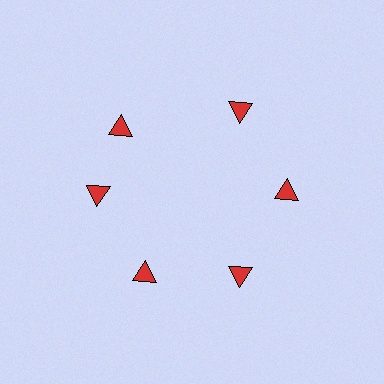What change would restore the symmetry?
The symmetry would be restored by rotating it back into even spacing with its neighbors so that all 6 triangles sit at equal angles and equal distance from the center.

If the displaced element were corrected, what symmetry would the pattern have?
It would have 6-fold rotational symmetry — the pattern would map onto itself every 60 degrees.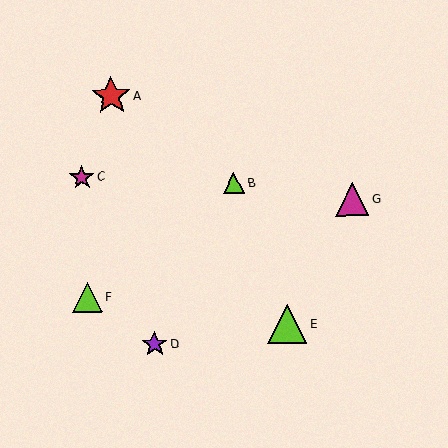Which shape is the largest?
The lime triangle (labeled E) is the largest.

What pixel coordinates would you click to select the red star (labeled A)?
Click at (111, 96) to select the red star A.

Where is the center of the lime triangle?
The center of the lime triangle is at (287, 324).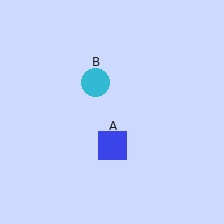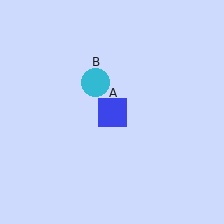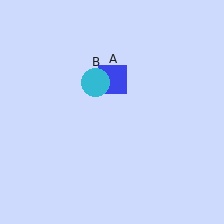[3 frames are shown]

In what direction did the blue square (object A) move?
The blue square (object A) moved up.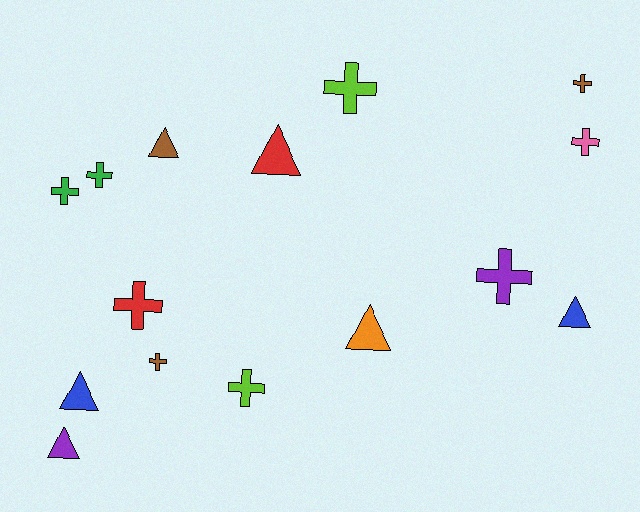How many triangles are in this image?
There are 6 triangles.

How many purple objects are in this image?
There are 2 purple objects.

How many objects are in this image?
There are 15 objects.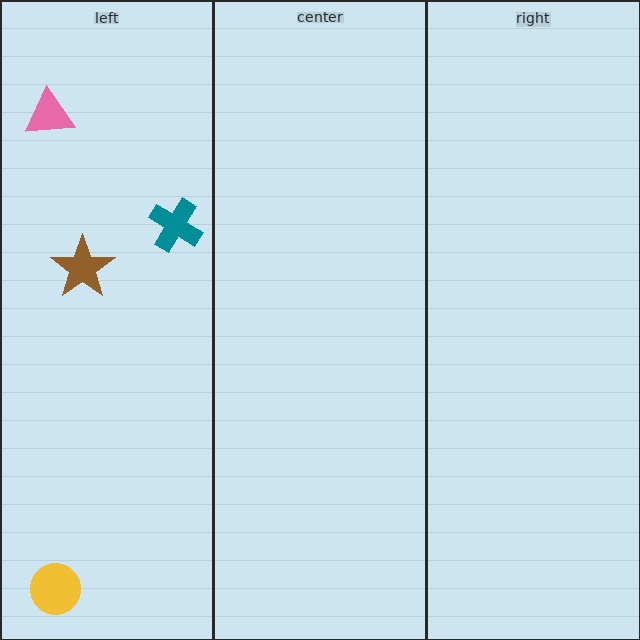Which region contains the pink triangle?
The left region.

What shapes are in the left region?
The yellow circle, the brown star, the pink triangle, the teal cross.